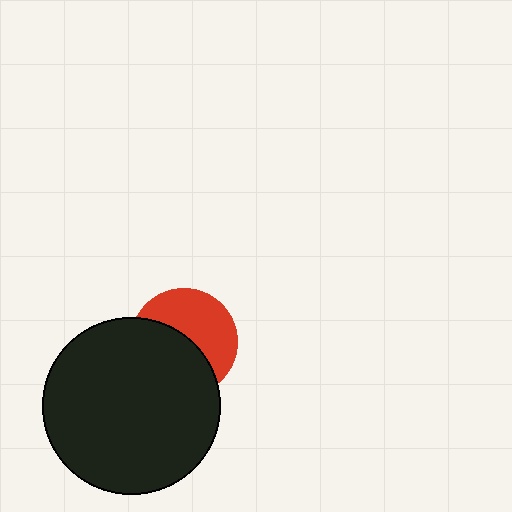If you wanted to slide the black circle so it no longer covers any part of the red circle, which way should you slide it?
Slide it toward the lower-left — that is the most direct way to separate the two shapes.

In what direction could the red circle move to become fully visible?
The red circle could move toward the upper-right. That would shift it out from behind the black circle entirely.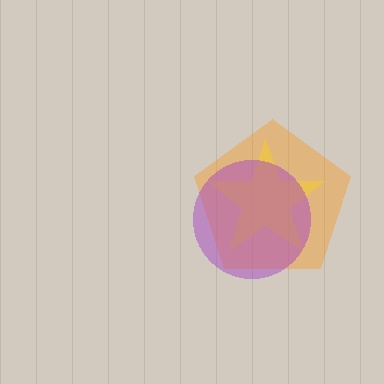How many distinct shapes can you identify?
There are 3 distinct shapes: an orange pentagon, a yellow star, a purple circle.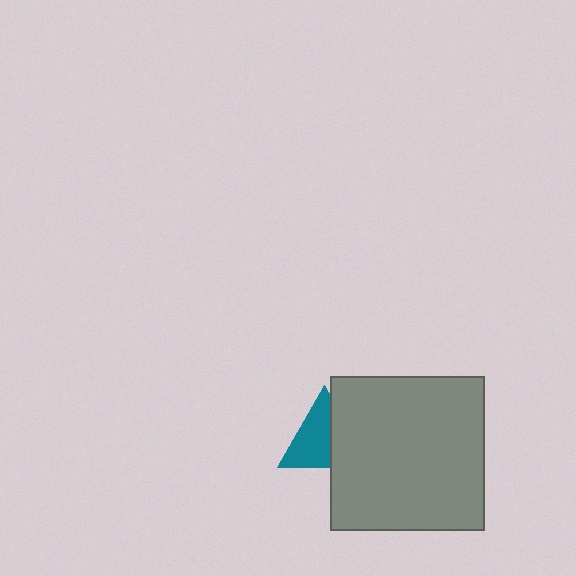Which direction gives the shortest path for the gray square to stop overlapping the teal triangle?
Moving right gives the shortest separation.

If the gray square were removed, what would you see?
You would see the complete teal triangle.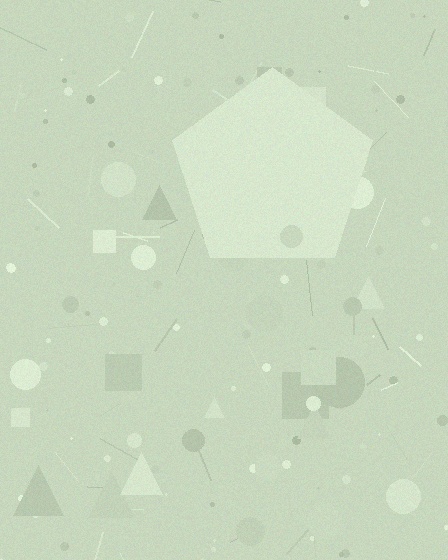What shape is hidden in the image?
A pentagon is hidden in the image.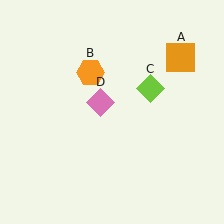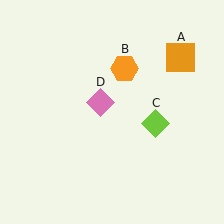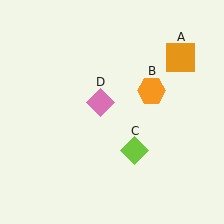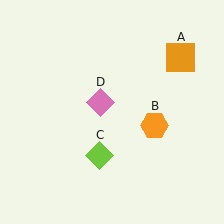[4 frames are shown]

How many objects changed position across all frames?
2 objects changed position: orange hexagon (object B), lime diamond (object C).